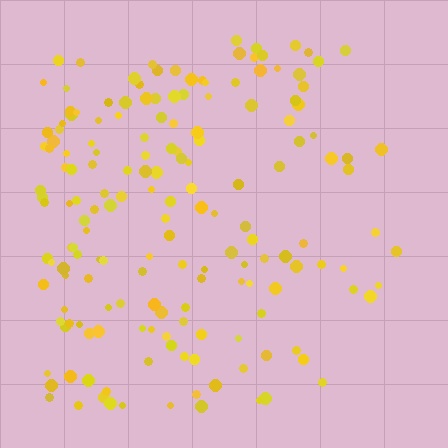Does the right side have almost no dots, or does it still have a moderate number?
Still a moderate number, just noticeably fewer than the left.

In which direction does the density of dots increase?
From right to left, with the left side densest.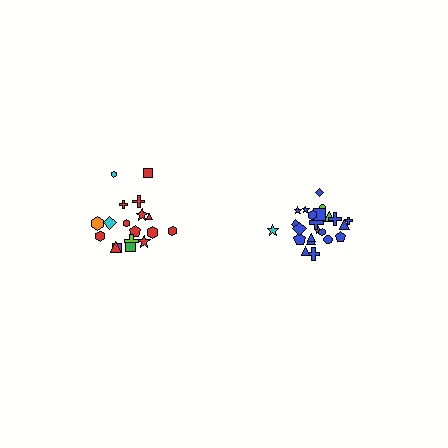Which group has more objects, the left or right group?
The right group.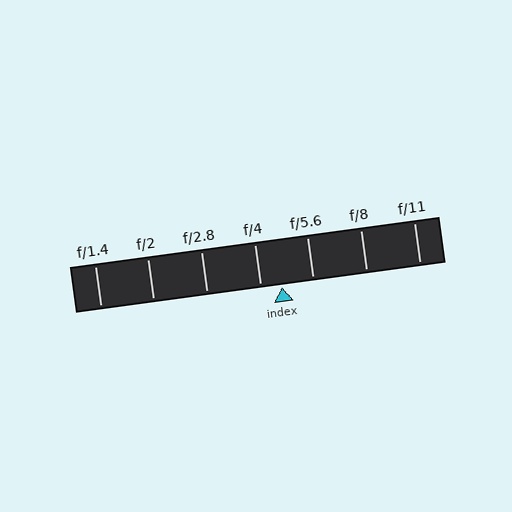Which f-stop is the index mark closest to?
The index mark is closest to f/4.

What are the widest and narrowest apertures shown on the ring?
The widest aperture shown is f/1.4 and the narrowest is f/11.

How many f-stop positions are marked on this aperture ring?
There are 7 f-stop positions marked.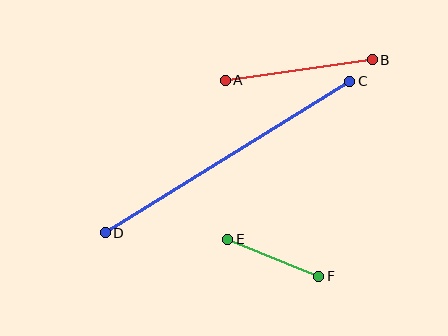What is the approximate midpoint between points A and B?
The midpoint is at approximately (299, 70) pixels.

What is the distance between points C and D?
The distance is approximately 288 pixels.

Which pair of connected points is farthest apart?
Points C and D are farthest apart.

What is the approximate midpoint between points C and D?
The midpoint is at approximately (228, 157) pixels.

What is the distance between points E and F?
The distance is approximately 98 pixels.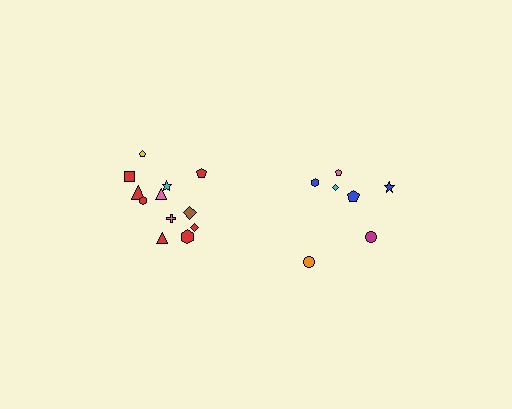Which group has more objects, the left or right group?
The left group.